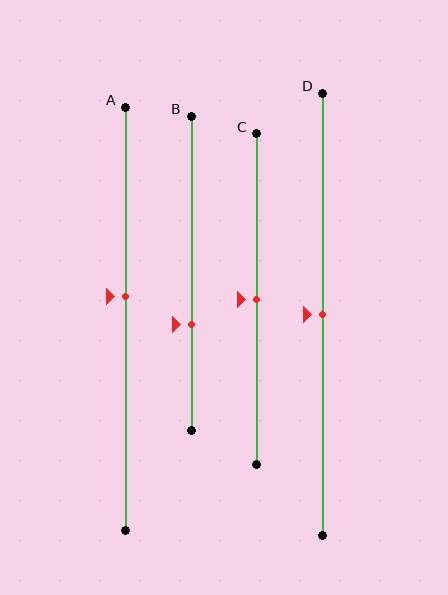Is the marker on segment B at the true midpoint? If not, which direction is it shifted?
No, the marker on segment B is shifted downward by about 16% of the segment length.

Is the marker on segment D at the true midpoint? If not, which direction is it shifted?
Yes, the marker on segment D is at the true midpoint.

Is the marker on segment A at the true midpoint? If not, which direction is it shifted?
No, the marker on segment A is shifted upward by about 5% of the segment length.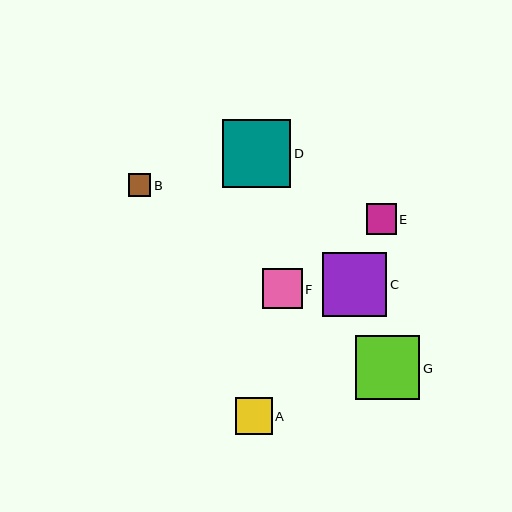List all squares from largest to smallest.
From largest to smallest: D, C, G, F, A, E, B.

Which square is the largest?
Square D is the largest with a size of approximately 68 pixels.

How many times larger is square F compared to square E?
Square F is approximately 1.3 times the size of square E.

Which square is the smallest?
Square B is the smallest with a size of approximately 23 pixels.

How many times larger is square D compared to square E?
Square D is approximately 2.3 times the size of square E.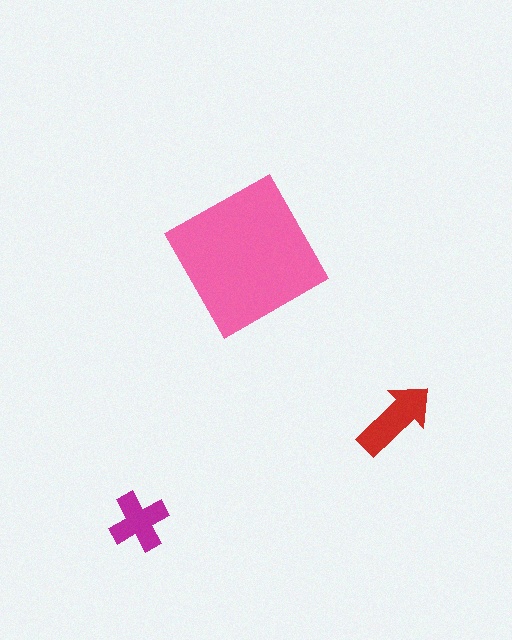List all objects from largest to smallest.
The pink square, the red arrow, the magenta cross.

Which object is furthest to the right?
The red arrow is rightmost.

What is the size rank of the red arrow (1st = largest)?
2nd.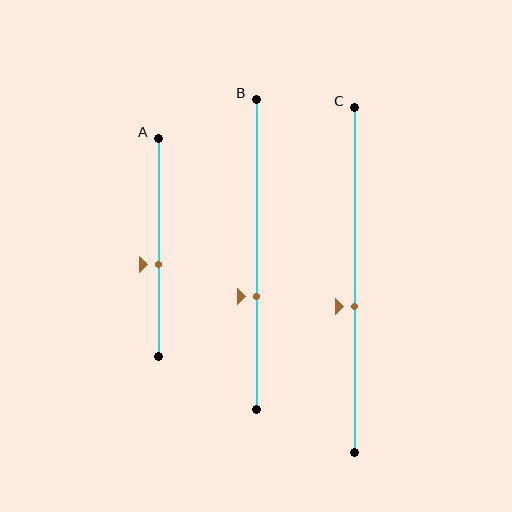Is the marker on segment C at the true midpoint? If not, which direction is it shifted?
No, the marker on segment C is shifted downward by about 8% of the segment length.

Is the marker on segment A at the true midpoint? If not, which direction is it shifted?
No, the marker on segment A is shifted downward by about 8% of the segment length.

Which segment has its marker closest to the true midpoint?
Segment A has its marker closest to the true midpoint.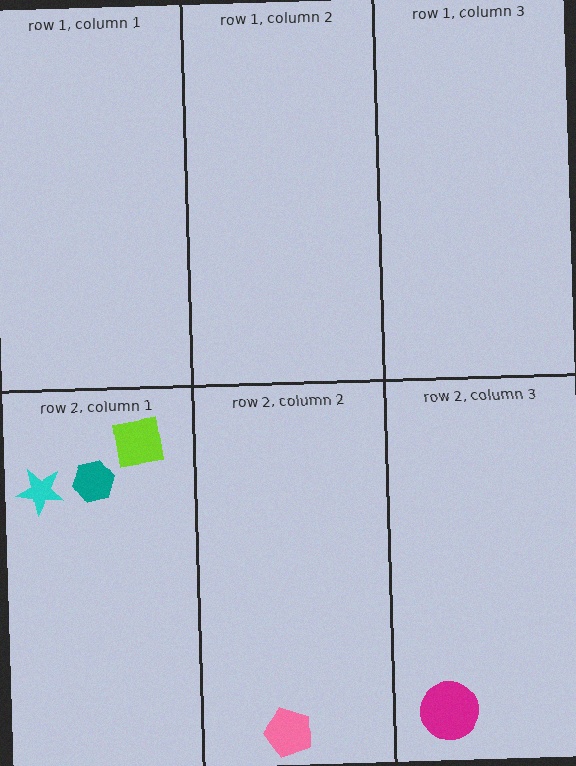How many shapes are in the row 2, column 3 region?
1.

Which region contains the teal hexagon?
The row 2, column 1 region.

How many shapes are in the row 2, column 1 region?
3.